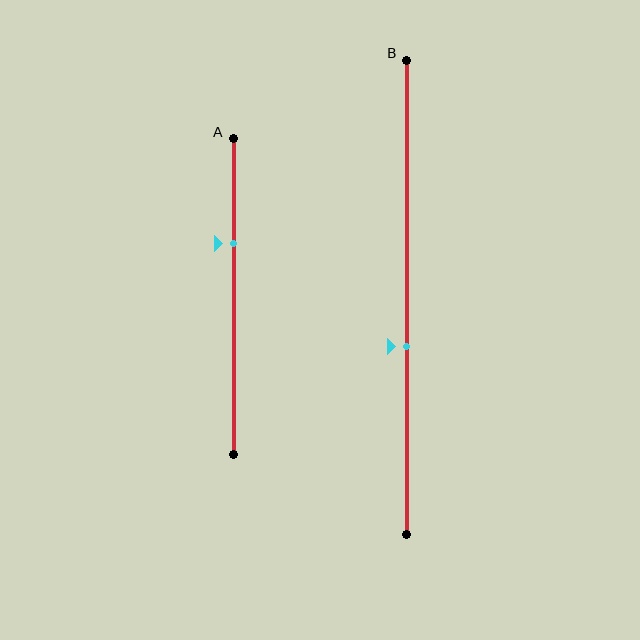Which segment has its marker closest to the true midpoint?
Segment B has its marker closest to the true midpoint.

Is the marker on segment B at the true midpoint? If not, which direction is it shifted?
No, the marker on segment B is shifted downward by about 10% of the segment length.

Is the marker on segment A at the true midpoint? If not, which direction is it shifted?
No, the marker on segment A is shifted upward by about 17% of the segment length.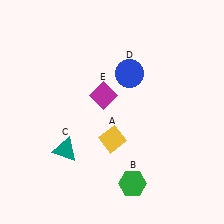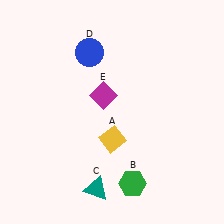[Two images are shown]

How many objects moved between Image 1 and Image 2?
2 objects moved between the two images.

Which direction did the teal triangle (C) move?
The teal triangle (C) moved down.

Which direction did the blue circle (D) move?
The blue circle (D) moved left.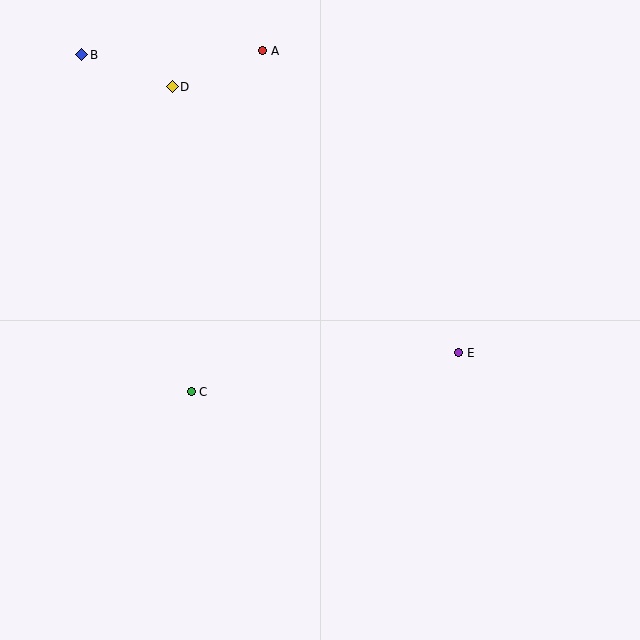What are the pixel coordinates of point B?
Point B is at (82, 55).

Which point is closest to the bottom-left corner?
Point C is closest to the bottom-left corner.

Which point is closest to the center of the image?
Point E at (459, 353) is closest to the center.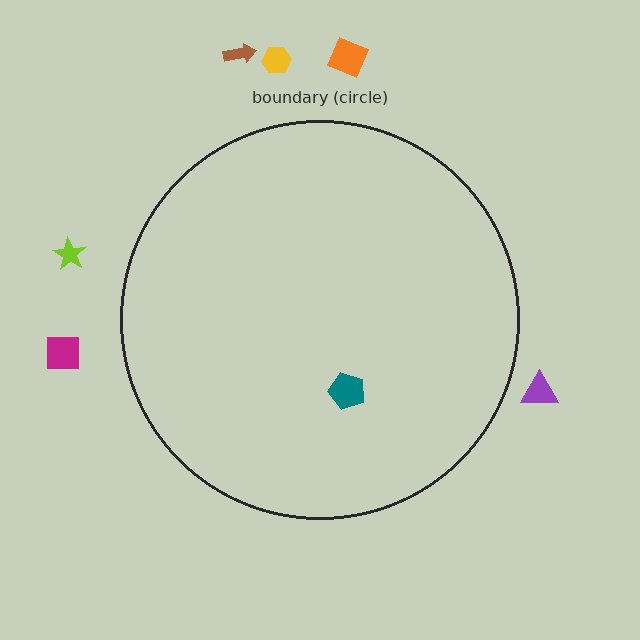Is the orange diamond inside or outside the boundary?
Outside.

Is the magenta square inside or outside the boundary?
Outside.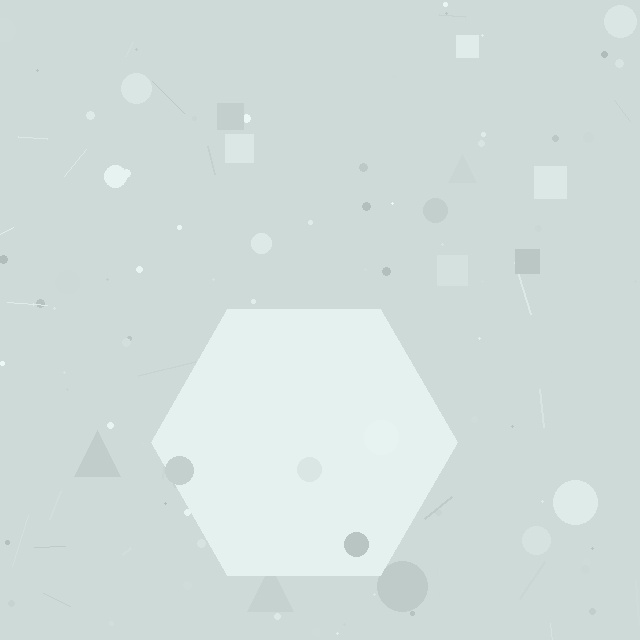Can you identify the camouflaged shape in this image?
The camouflaged shape is a hexagon.